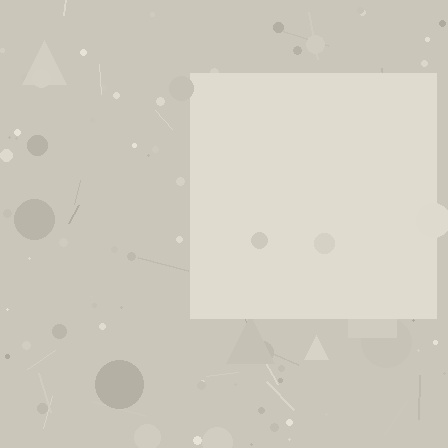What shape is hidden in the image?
A square is hidden in the image.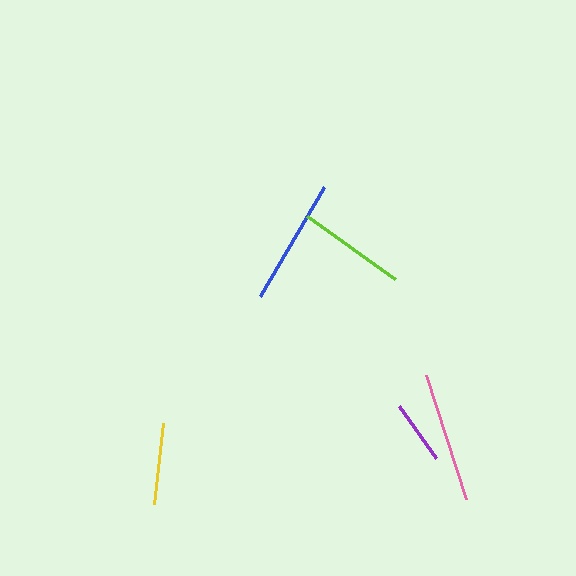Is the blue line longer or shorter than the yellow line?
The blue line is longer than the yellow line.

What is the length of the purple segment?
The purple segment is approximately 64 pixels long.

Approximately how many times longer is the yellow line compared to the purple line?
The yellow line is approximately 1.3 times the length of the purple line.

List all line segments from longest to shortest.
From longest to shortest: pink, blue, lime, yellow, purple.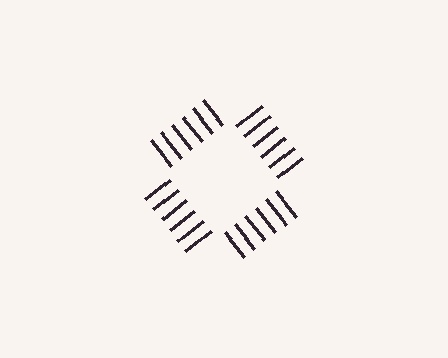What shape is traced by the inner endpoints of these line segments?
An illusory square — the line segments terminate on its edges but no continuous stroke is drawn.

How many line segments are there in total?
24 — 6 along each of the 4 edges.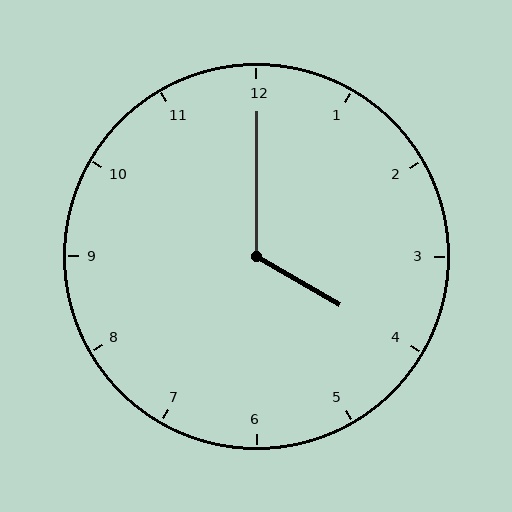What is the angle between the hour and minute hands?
Approximately 120 degrees.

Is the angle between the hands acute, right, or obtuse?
It is obtuse.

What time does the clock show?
4:00.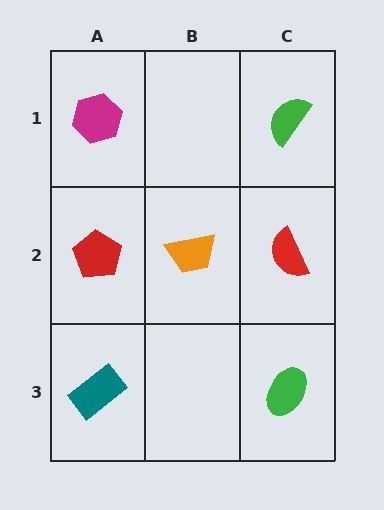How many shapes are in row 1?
2 shapes.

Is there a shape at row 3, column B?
No, that cell is empty.